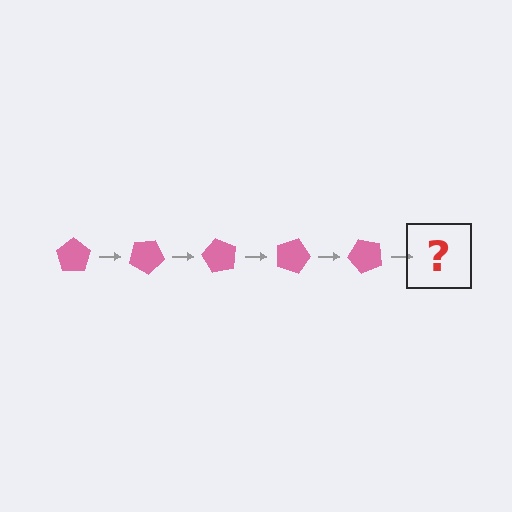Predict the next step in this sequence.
The next step is a pink pentagon rotated 150 degrees.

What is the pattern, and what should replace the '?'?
The pattern is that the pentagon rotates 30 degrees each step. The '?' should be a pink pentagon rotated 150 degrees.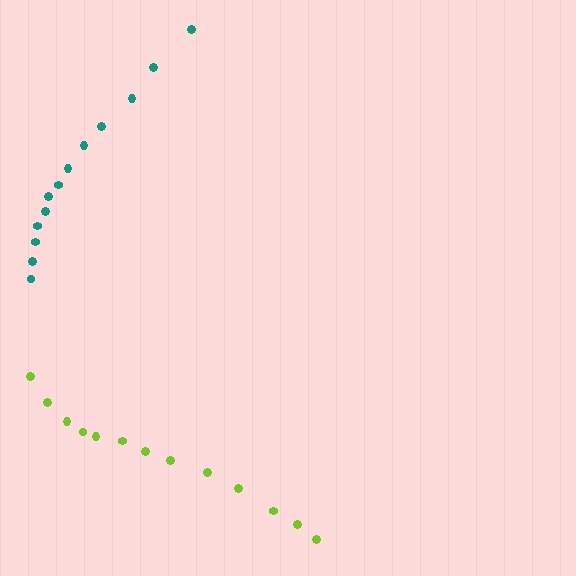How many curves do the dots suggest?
There are 2 distinct paths.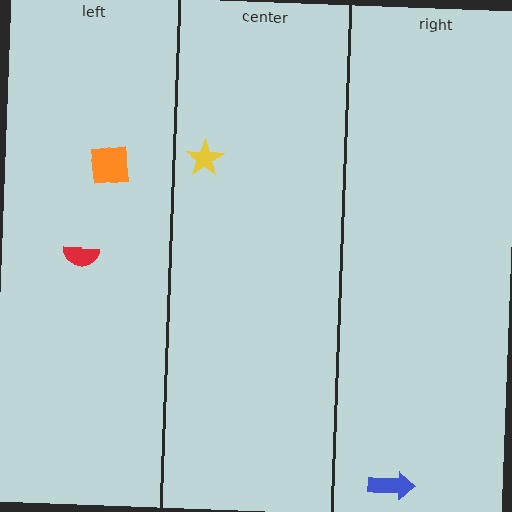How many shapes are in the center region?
1.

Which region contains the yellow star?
The center region.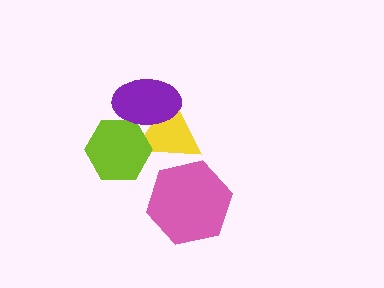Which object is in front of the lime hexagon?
The purple ellipse is in front of the lime hexagon.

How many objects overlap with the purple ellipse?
2 objects overlap with the purple ellipse.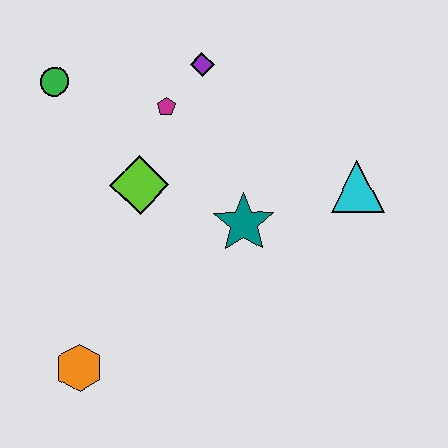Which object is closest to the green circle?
The magenta pentagon is closest to the green circle.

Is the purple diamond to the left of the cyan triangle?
Yes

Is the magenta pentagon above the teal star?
Yes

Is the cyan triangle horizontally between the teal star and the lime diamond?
No